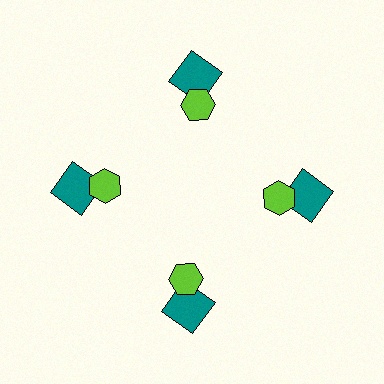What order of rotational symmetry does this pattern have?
This pattern has 4-fold rotational symmetry.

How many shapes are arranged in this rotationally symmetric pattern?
There are 8 shapes, arranged in 4 groups of 2.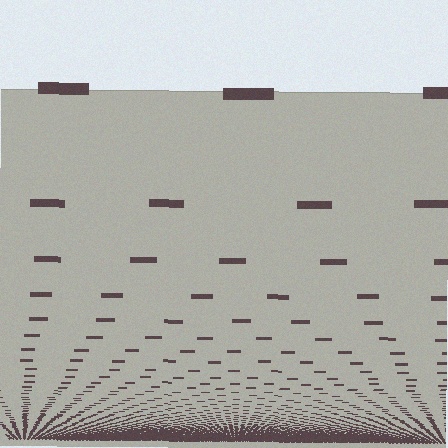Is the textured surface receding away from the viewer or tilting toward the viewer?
The surface appears to tilt toward the viewer. Texture elements get larger and sparser toward the top.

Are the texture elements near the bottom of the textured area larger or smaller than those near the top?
Smaller. The gradient is inverted — elements near the bottom are smaller and denser.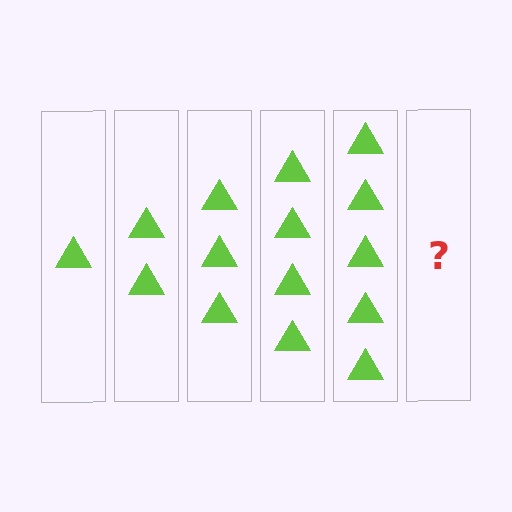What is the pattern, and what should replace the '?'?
The pattern is that each step adds one more triangle. The '?' should be 6 triangles.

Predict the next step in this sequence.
The next step is 6 triangles.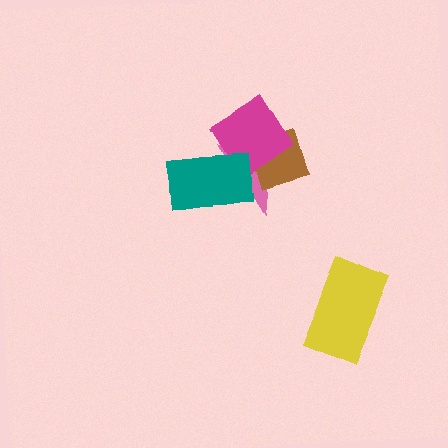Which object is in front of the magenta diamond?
The teal rectangle is in front of the magenta diamond.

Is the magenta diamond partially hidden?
Yes, it is partially covered by another shape.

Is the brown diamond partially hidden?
Yes, it is partially covered by another shape.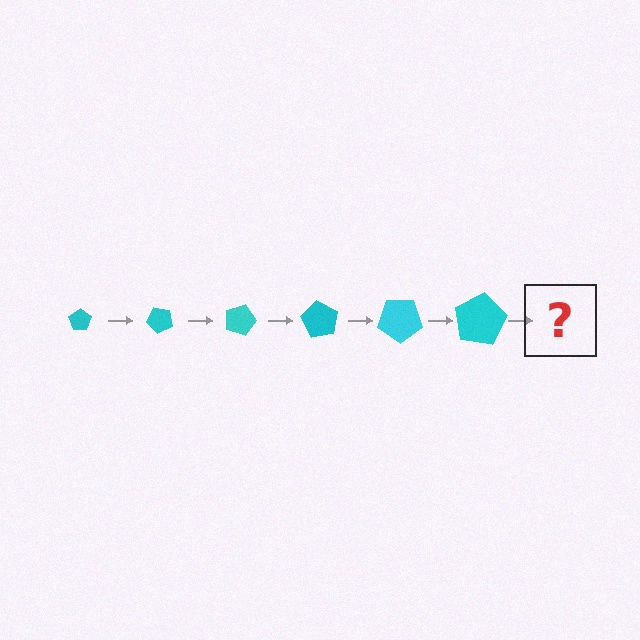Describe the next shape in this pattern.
It should be a pentagon, larger than the previous one and rotated 270 degrees from the start.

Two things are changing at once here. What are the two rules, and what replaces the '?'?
The two rules are that the pentagon grows larger each step and it rotates 45 degrees each step. The '?' should be a pentagon, larger than the previous one and rotated 270 degrees from the start.